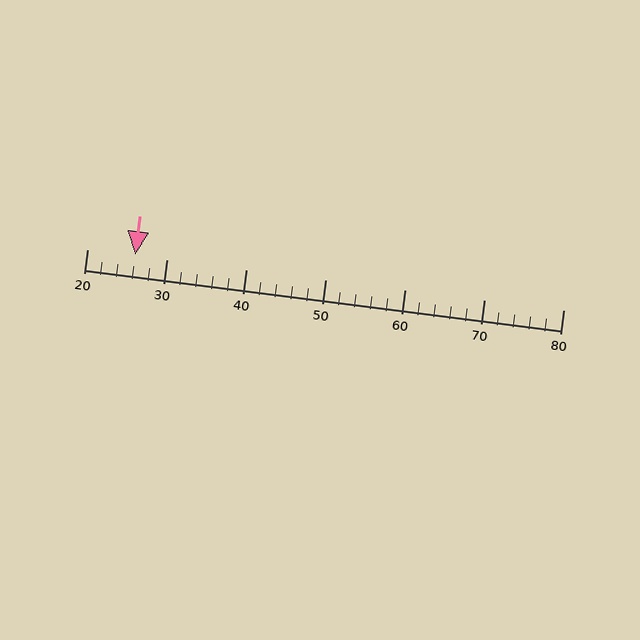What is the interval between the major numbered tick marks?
The major tick marks are spaced 10 units apart.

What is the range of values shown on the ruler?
The ruler shows values from 20 to 80.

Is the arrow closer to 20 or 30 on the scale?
The arrow is closer to 30.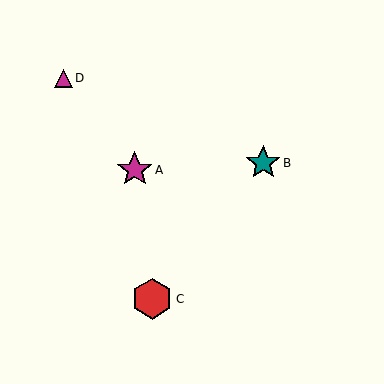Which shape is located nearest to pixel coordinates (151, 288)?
The red hexagon (labeled C) at (152, 299) is nearest to that location.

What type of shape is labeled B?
Shape B is a teal star.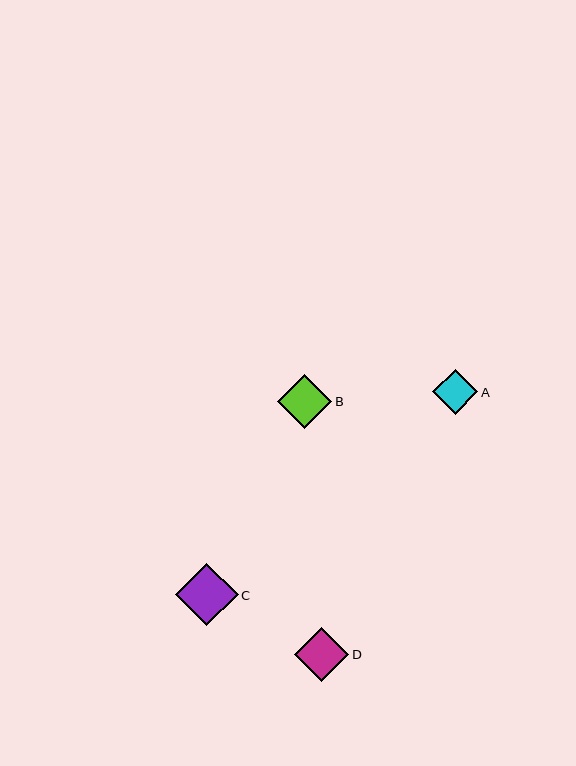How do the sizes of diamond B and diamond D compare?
Diamond B and diamond D are approximately the same size.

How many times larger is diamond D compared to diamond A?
Diamond D is approximately 1.2 times the size of diamond A.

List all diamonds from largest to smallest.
From largest to smallest: C, B, D, A.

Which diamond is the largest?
Diamond C is the largest with a size of approximately 62 pixels.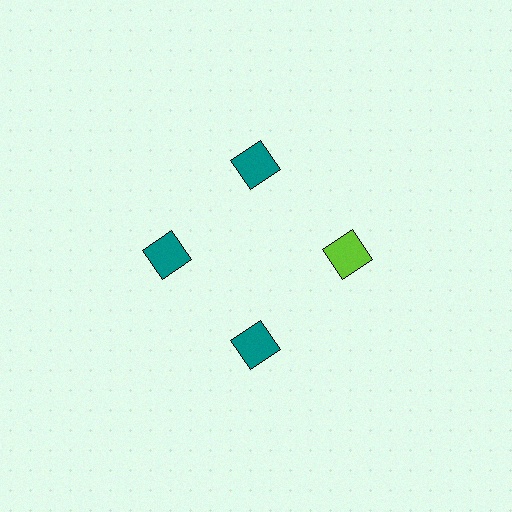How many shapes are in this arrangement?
There are 4 shapes arranged in a ring pattern.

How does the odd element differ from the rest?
It has a different color: lime instead of teal.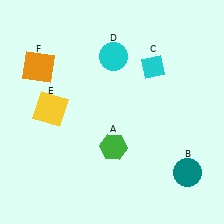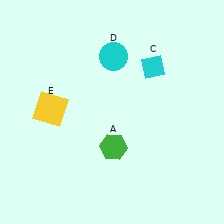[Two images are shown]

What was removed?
The teal circle (B), the orange square (F) were removed in Image 2.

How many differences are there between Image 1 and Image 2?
There are 2 differences between the two images.